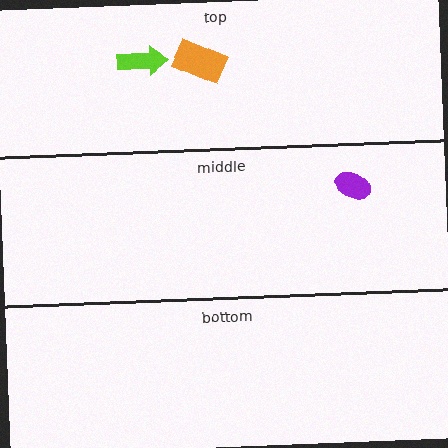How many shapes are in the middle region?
1.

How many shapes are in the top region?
2.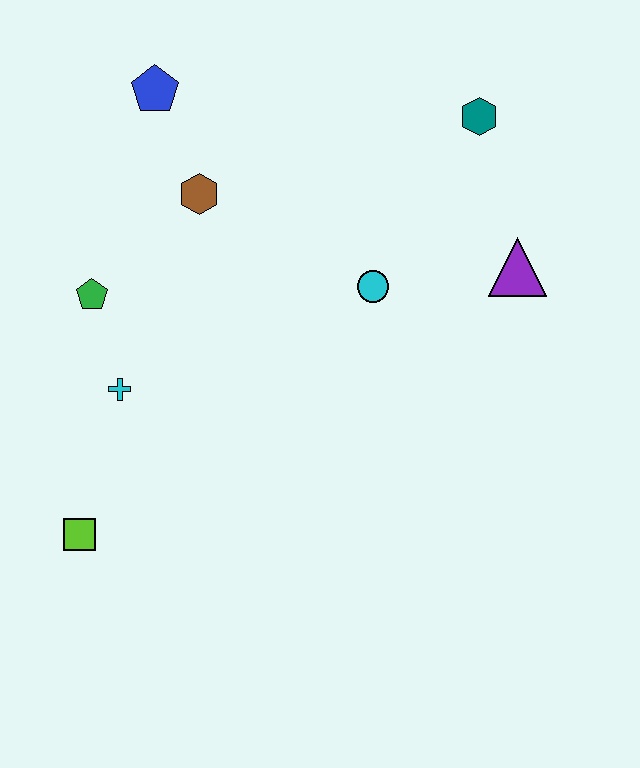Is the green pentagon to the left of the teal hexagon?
Yes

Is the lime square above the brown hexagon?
No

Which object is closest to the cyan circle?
The purple triangle is closest to the cyan circle.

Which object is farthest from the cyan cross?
The teal hexagon is farthest from the cyan cross.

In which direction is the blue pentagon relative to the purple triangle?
The blue pentagon is to the left of the purple triangle.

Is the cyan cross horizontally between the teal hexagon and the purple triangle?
No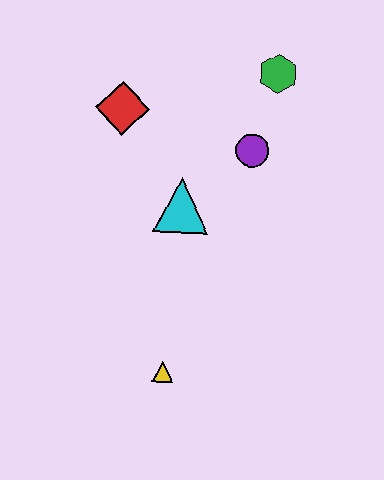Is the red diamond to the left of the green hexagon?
Yes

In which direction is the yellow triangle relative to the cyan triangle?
The yellow triangle is below the cyan triangle.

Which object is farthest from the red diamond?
The yellow triangle is farthest from the red diamond.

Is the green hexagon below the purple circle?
No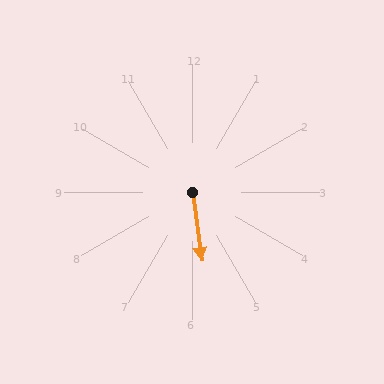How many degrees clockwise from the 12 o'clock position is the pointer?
Approximately 172 degrees.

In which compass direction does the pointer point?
South.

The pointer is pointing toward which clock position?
Roughly 6 o'clock.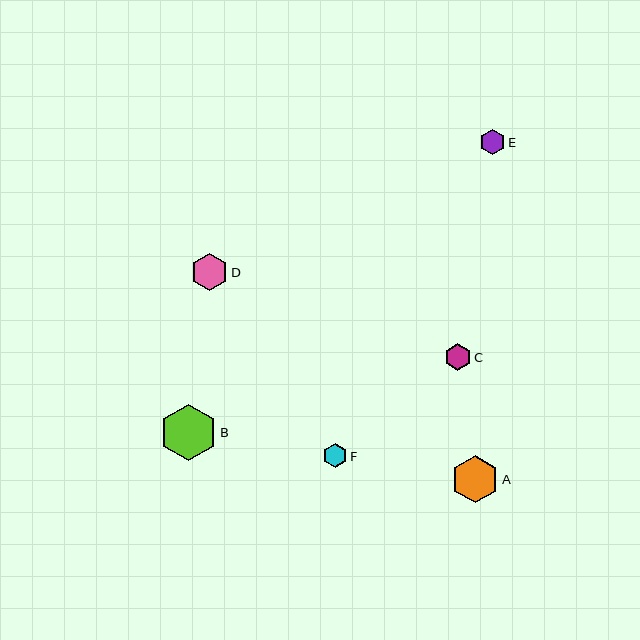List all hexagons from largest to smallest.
From largest to smallest: B, A, D, C, E, F.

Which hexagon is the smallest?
Hexagon F is the smallest with a size of approximately 25 pixels.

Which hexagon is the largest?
Hexagon B is the largest with a size of approximately 57 pixels.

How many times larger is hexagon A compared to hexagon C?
Hexagon A is approximately 1.8 times the size of hexagon C.